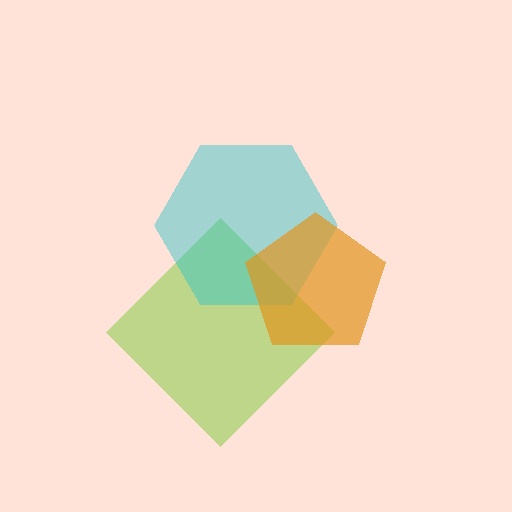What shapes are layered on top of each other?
The layered shapes are: a lime diamond, a cyan hexagon, an orange pentagon.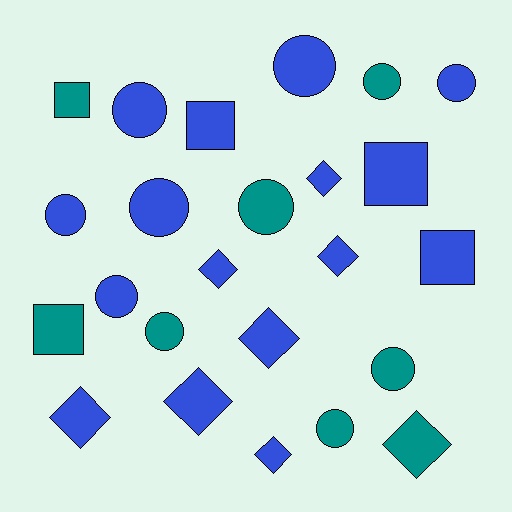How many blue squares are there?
There are 3 blue squares.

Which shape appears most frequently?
Circle, with 11 objects.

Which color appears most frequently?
Blue, with 16 objects.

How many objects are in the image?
There are 24 objects.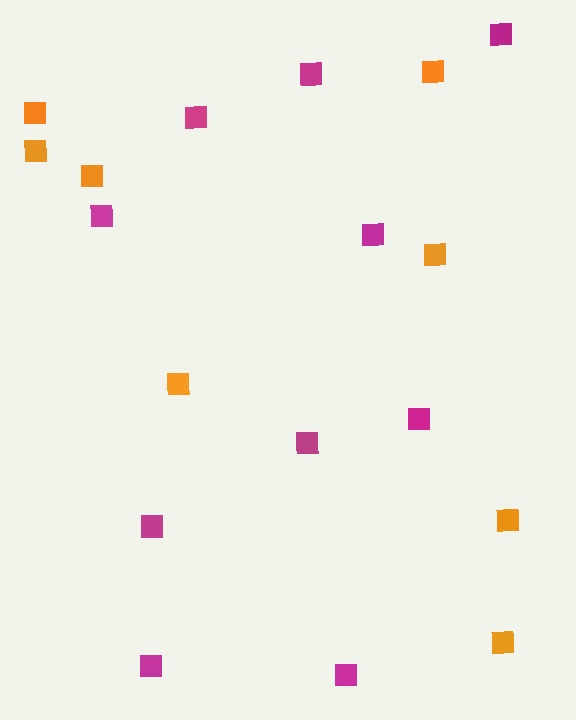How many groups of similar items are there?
There are 2 groups: one group of magenta squares (10) and one group of orange squares (8).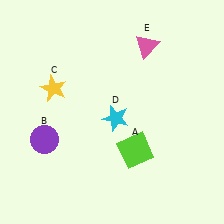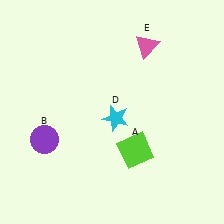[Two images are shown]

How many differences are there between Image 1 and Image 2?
There is 1 difference between the two images.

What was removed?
The yellow star (C) was removed in Image 2.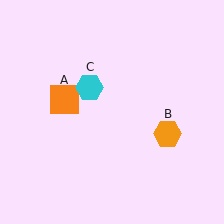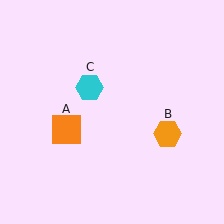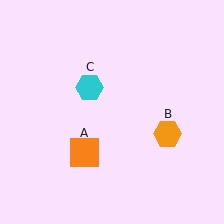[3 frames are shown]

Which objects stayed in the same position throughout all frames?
Orange hexagon (object B) and cyan hexagon (object C) remained stationary.